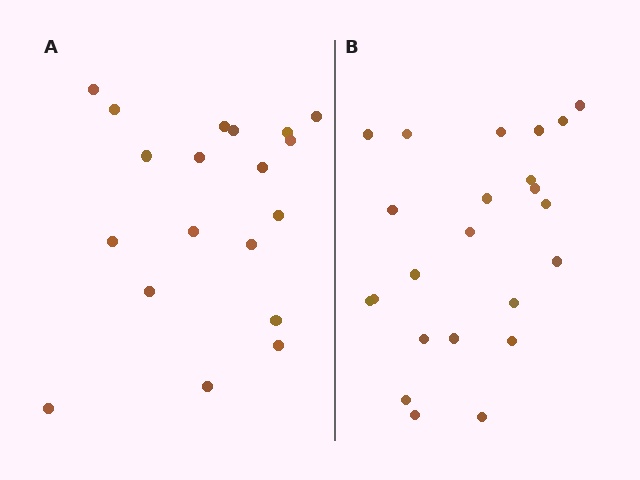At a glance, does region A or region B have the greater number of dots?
Region B (the right region) has more dots.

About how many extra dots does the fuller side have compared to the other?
Region B has about 4 more dots than region A.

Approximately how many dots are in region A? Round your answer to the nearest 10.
About 20 dots. (The exact count is 19, which rounds to 20.)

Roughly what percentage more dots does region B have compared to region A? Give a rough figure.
About 20% more.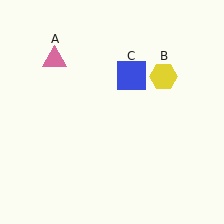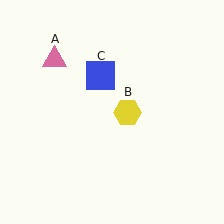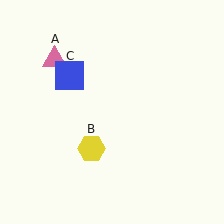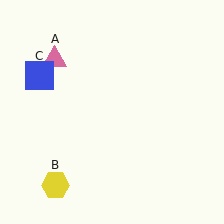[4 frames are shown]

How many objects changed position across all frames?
2 objects changed position: yellow hexagon (object B), blue square (object C).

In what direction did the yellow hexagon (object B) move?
The yellow hexagon (object B) moved down and to the left.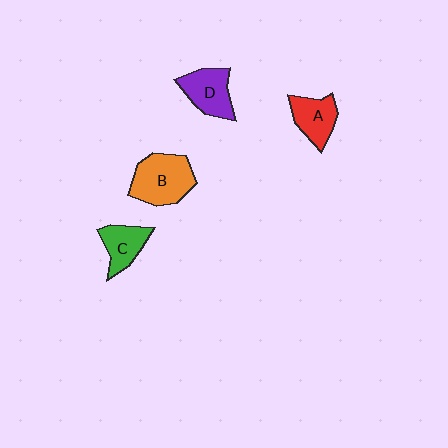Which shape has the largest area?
Shape B (orange).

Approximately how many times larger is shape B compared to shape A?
Approximately 1.5 times.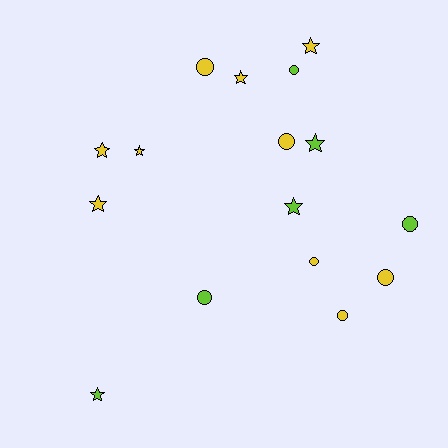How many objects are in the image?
There are 16 objects.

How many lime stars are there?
There are 3 lime stars.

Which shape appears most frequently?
Circle, with 8 objects.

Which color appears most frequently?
Yellow, with 10 objects.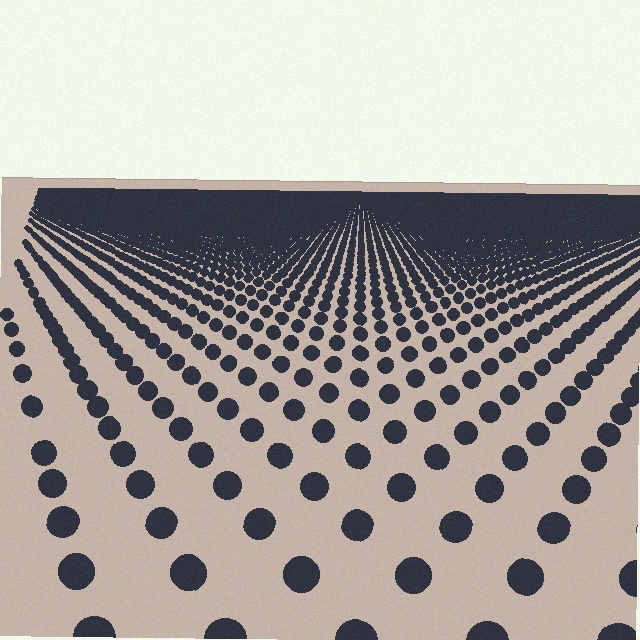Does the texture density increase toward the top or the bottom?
Density increases toward the top.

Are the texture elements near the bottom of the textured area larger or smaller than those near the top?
Larger. Near the bottom, elements are closer to the viewer and appear at a bigger on-screen size.